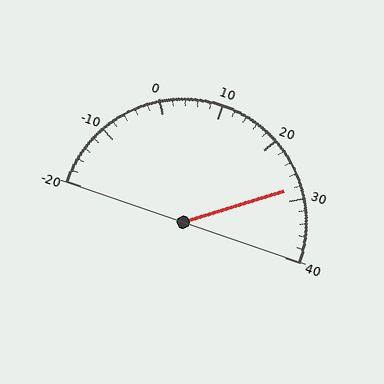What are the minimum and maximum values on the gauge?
The gauge ranges from -20 to 40.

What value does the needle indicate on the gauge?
The needle indicates approximately 28.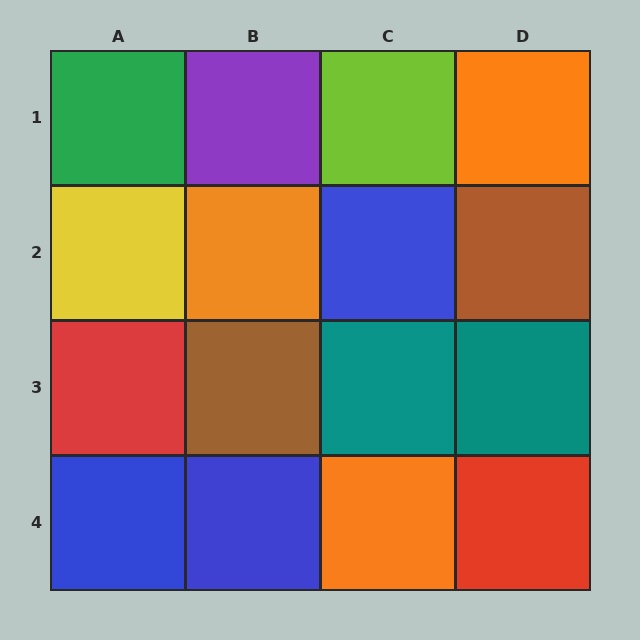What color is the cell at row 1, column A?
Green.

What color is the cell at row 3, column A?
Red.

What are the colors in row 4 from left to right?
Blue, blue, orange, red.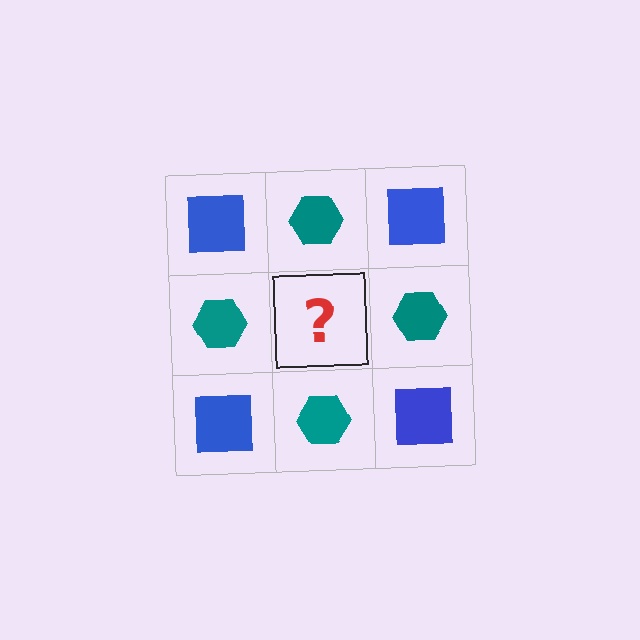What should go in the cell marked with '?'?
The missing cell should contain a blue square.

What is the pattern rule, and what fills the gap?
The rule is that it alternates blue square and teal hexagon in a checkerboard pattern. The gap should be filled with a blue square.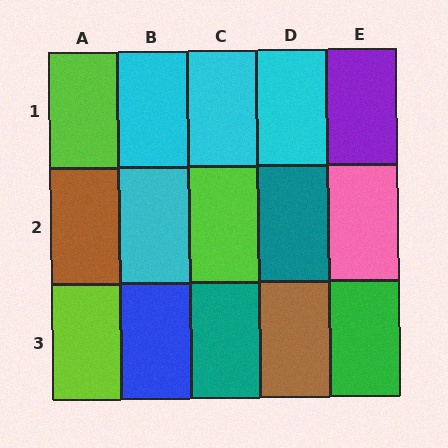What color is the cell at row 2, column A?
Brown.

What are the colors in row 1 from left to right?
Lime, cyan, cyan, cyan, purple.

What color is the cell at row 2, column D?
Teal.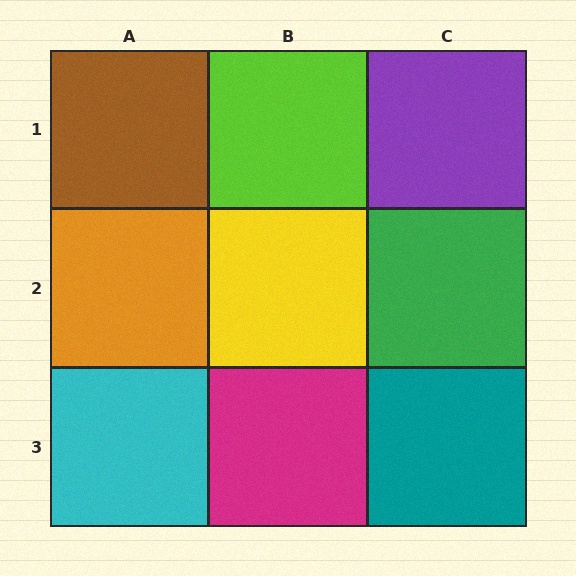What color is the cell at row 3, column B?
Magenta.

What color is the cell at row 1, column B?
Lime.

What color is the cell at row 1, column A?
Brown.